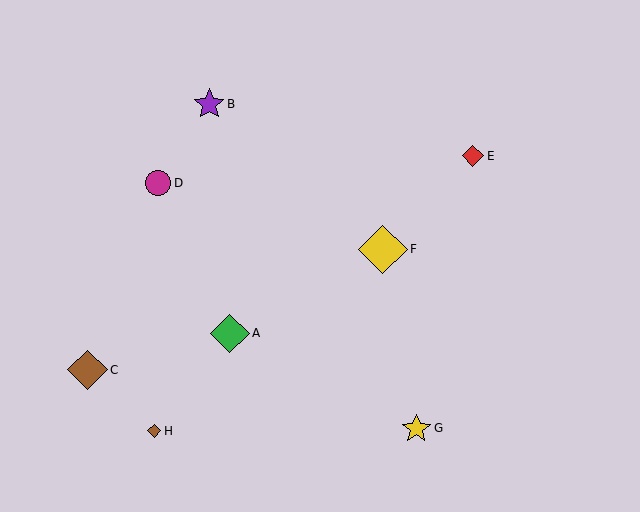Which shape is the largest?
The yellow diamond (labeled F) is the largest.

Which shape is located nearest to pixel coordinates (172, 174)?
The magenta circle (labeled D) at (158, 183) is nearest to that location.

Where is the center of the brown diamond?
The center of the brown diamond is at (154, 431).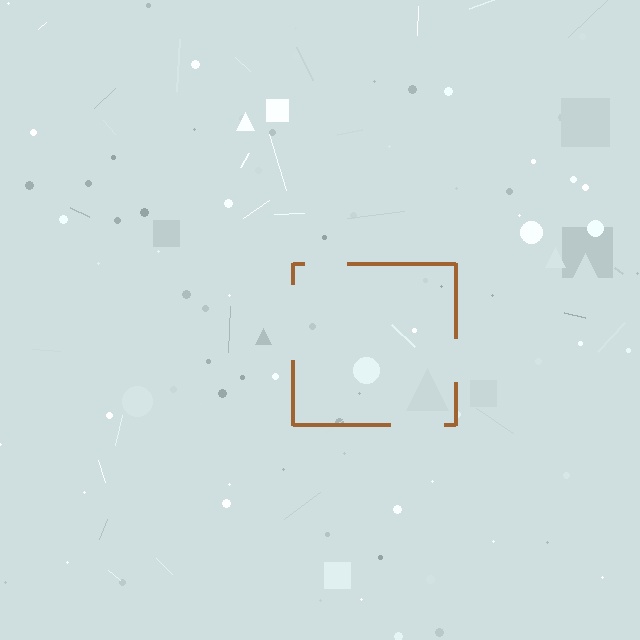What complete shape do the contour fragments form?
The contour fragments form a square.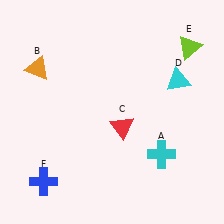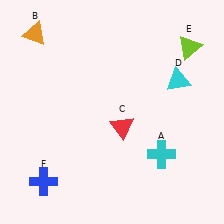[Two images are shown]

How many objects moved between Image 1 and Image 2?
1 object moved between the two images.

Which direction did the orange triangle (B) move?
The orange triangle (B) moved up.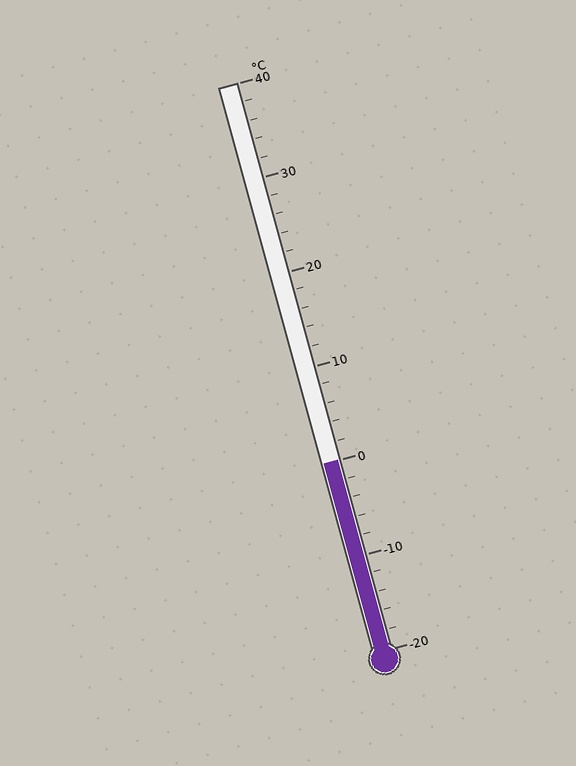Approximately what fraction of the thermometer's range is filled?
The thermometer is filled to approximately 35% of its range.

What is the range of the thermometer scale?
The thermometer scale ranges from -20°C to 40°C.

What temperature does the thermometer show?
The thermometer shows approximately 0°C.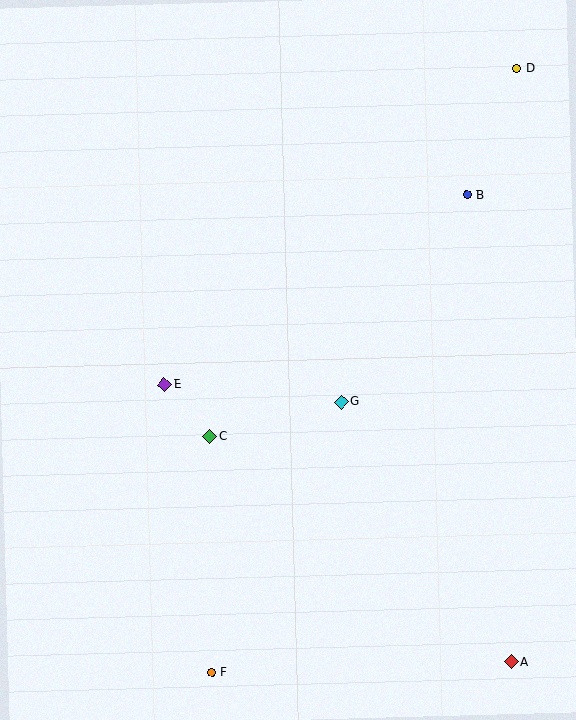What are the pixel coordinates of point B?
Point B is at (467, 195).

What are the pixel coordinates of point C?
Point C is at (210, 436).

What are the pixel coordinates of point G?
Point G is at (341, 402).